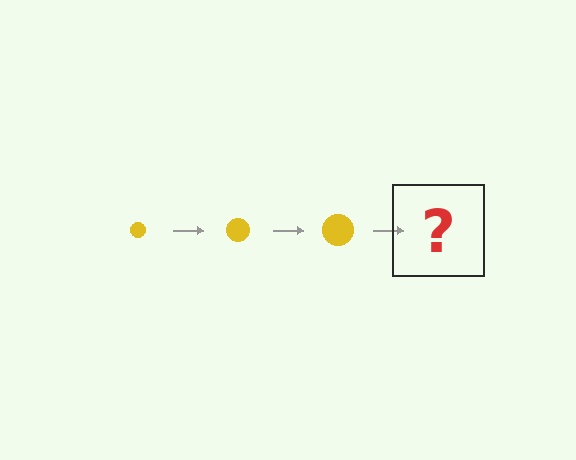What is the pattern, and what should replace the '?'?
The pattern is that the circle gets progressively larger each step. The '?' should be a yellow circle, larger than the previous one.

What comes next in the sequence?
The next element should be a yellow circle, larger than the previous one.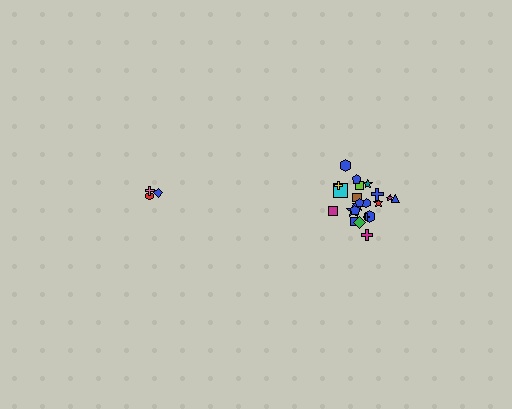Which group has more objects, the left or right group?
The right group.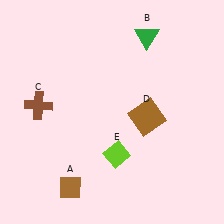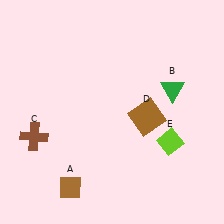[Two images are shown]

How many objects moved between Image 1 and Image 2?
3 objects moved between the two images.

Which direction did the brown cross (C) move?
The brown cross (C) moved down.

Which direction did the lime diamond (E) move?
The lime diamond (E) moved right.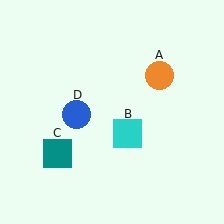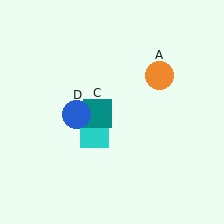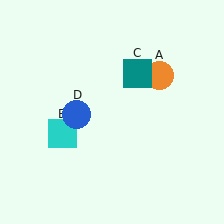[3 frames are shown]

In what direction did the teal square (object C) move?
The teal square (object C) moved up and to the right.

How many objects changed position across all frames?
2 objects changed position: cyan square (object B), teal square (object C).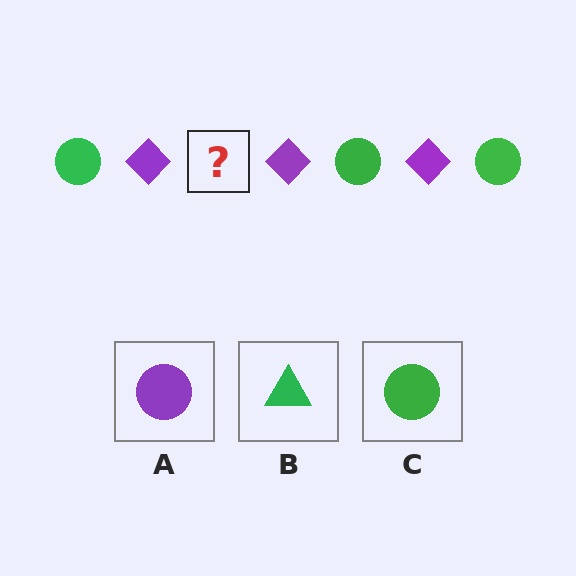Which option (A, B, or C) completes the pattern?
C.